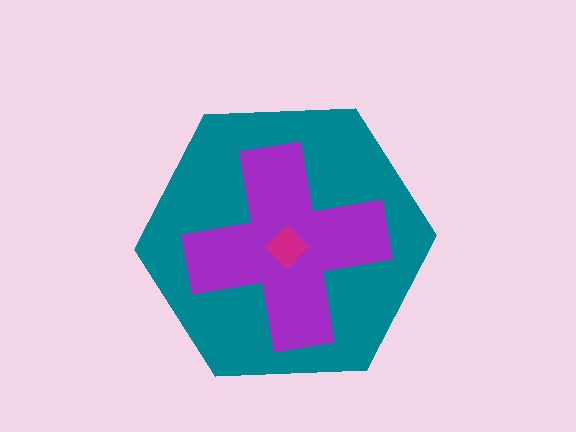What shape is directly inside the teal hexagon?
The purple cross.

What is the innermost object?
The magenta diamond.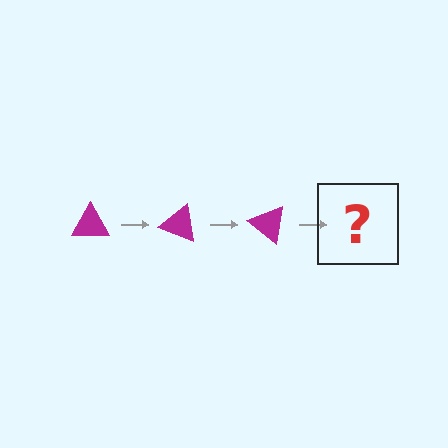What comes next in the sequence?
The next element should be a magenta triangle rotated 60 degrees.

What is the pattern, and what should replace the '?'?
The pattern is that the triangle rotates 20 degrees each step. The '?' should be a magenta triangle rotated 60 degrees.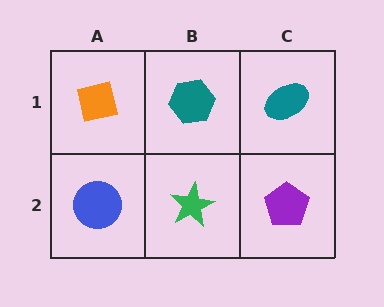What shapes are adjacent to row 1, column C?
A purple pentagon (row 2, column C), a teal hexagon (row 1, column B).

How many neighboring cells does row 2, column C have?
2.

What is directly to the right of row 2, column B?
A purple pentagon.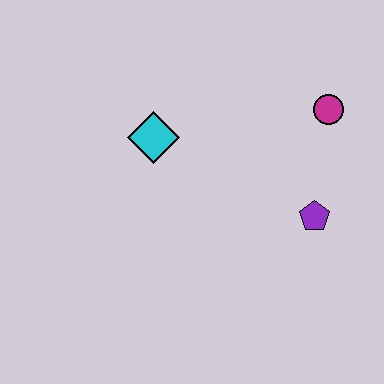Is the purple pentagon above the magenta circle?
No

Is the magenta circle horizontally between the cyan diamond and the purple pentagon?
No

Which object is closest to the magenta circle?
The purple pentagon is closest to the magenta circle.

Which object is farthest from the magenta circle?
The cyan diamond is farthest from the magenta circle.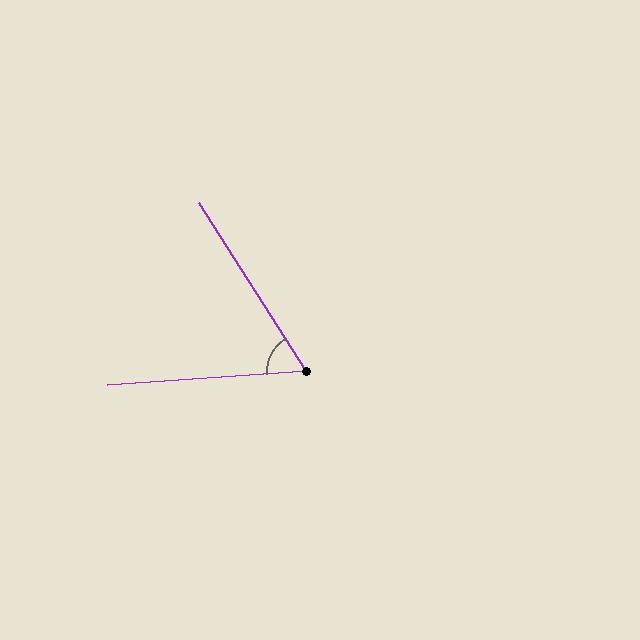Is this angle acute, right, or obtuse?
It is acute.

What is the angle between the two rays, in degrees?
Approximately 62 degrees.